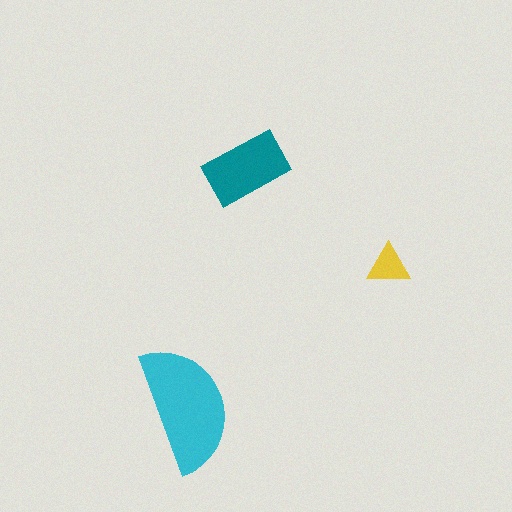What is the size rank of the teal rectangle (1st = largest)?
2nd.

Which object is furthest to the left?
The cyan semicircle is leftmost.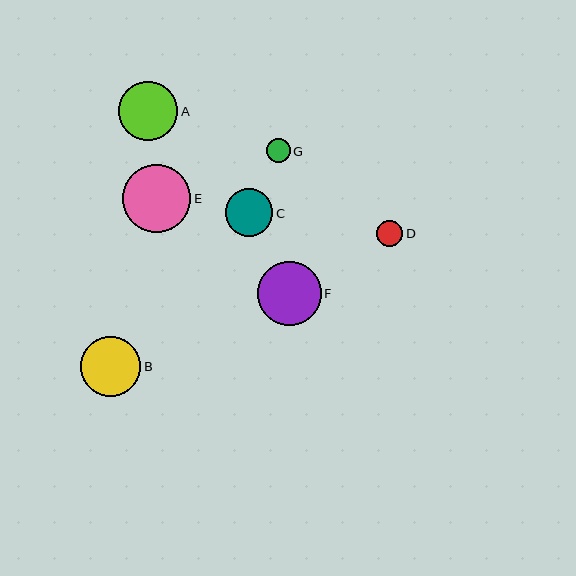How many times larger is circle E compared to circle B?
Circle E is approximately 1.1 times the size of circle B.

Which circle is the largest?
Circle E is the largest with a size of approximately 68 pixels.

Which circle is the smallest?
Circle G is the smallest with a size of approximately 24 pixels.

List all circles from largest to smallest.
From largest to smallest: E, F, B, A, C, D, G.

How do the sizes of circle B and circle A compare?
Circle B and circle A are approximately the same size.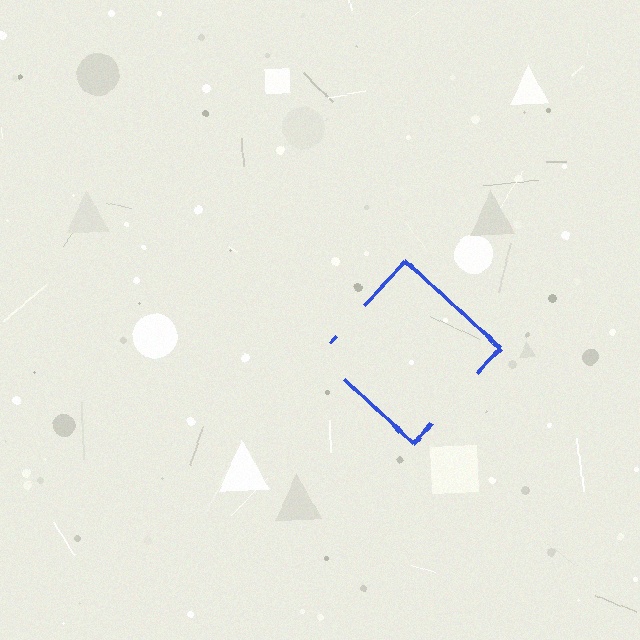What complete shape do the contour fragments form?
The contour fragments form a diamond.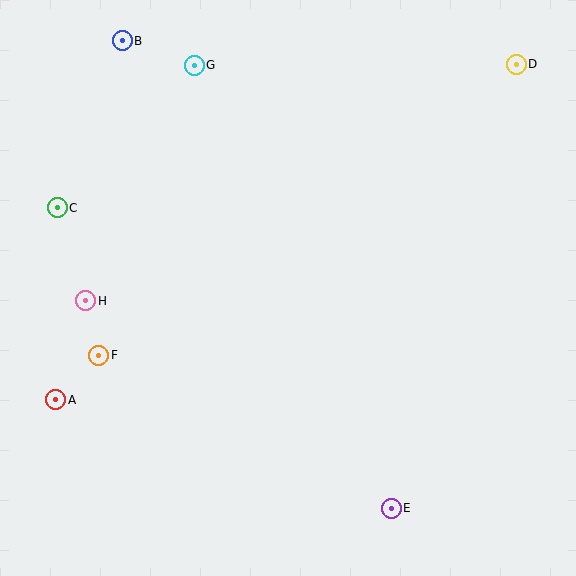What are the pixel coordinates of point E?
Point E is at (391, 508).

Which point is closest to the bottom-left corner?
Point A is closest to the bottom-left corner.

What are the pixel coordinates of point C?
Point C is at (57, 208).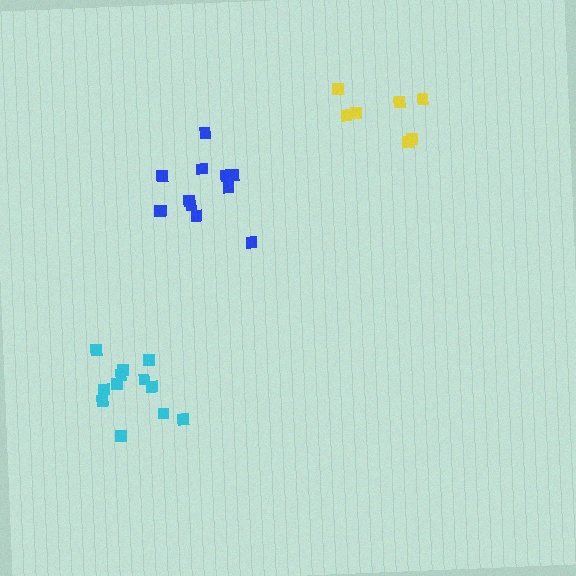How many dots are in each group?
Group 1: 12 dots, Group 2: 7 dots, Group 3: 12 dots (31 total).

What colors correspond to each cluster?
The clusters are colored: cyan, yellow, blue.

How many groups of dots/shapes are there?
There are 3 groups.